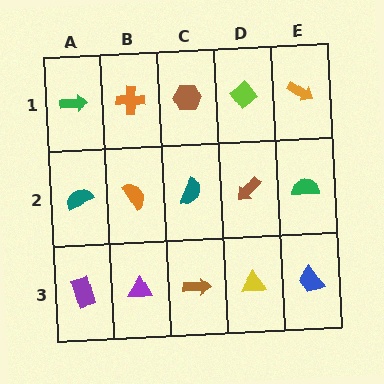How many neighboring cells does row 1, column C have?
3.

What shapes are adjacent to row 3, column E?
A green semicircle (row 2, column E), a yellow triangle (row 3, column D).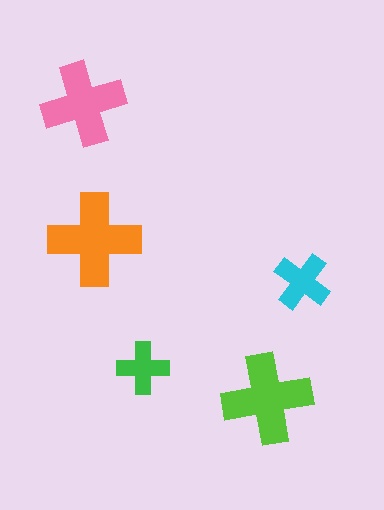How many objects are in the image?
There are 5 objects in the image.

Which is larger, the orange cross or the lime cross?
The orange one.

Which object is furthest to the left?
The pink cross is leftmost.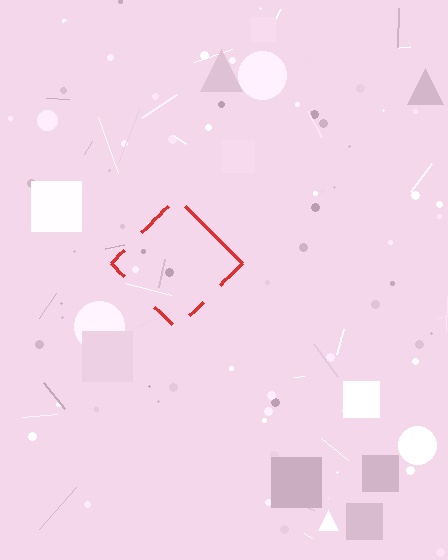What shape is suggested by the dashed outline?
The dashed outline suggests a diamond.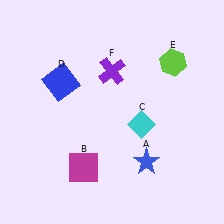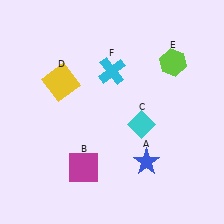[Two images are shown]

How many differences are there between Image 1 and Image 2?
There are 2 differences between the two images.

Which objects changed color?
D changed from blue to yellow. F changed from purple to cyan.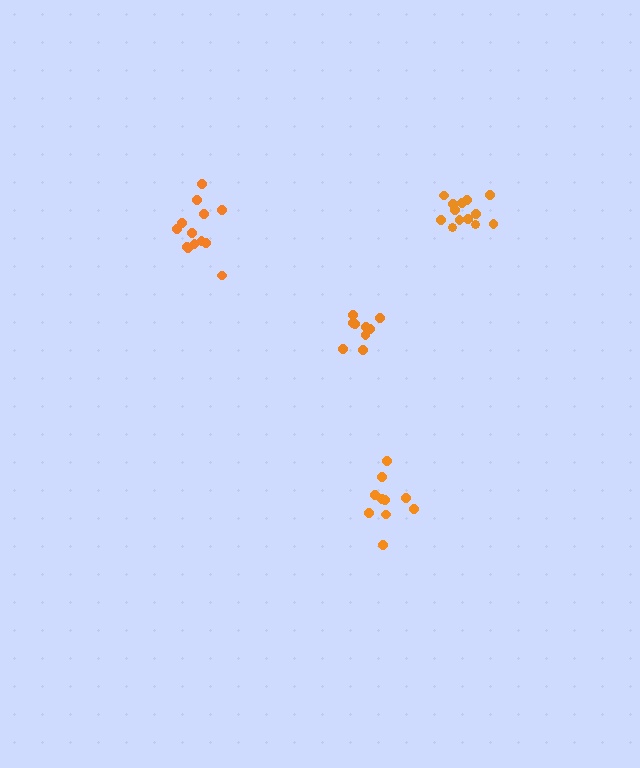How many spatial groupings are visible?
There are 4 spatial groupings.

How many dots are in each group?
Group 1: 13 dots, Group 2: 10 dots, Group 3: 9 dots, Group 4: 13 dots (45 total).